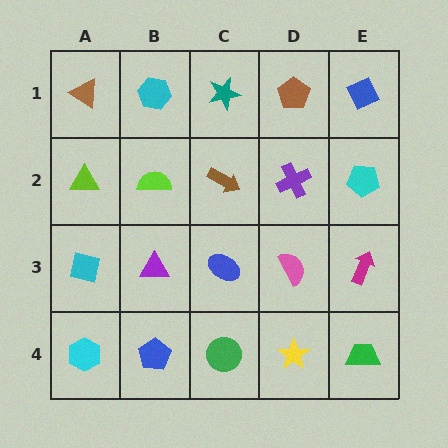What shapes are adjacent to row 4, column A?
A cyan square (row 3, column A), a blue pentagon (row 4, column B).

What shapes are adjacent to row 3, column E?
A cyan pentagon (row 2, column E), a green trapezoid (row 4, column E), a pink semicircle (row 3, column D).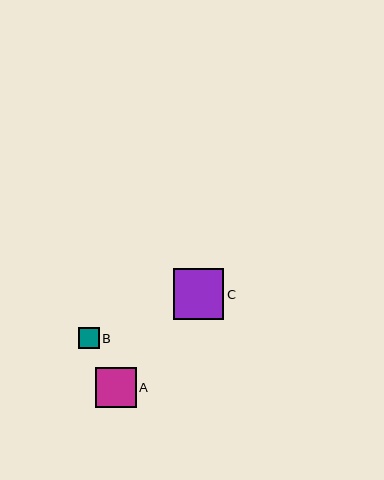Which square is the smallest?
Square B is the smallest with a size of approximately 21 pixels.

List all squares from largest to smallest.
From largest to smallest: C, A, B.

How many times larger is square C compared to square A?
Square C is approximately 1.3 times the size of square A.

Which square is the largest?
Square C is the largest with a size of approximately 51 pixels.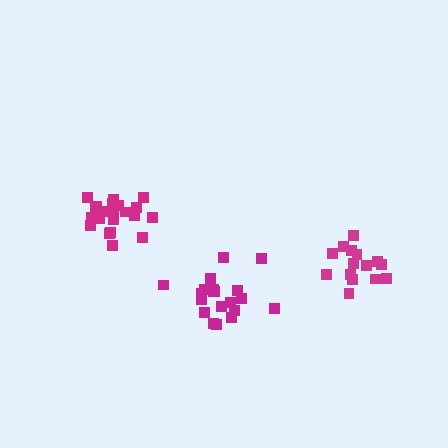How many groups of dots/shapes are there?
There are 3 groups.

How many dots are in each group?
Group 1: 20 dots, Group 2: 21 dots, Group 3: 15 dots (56 total).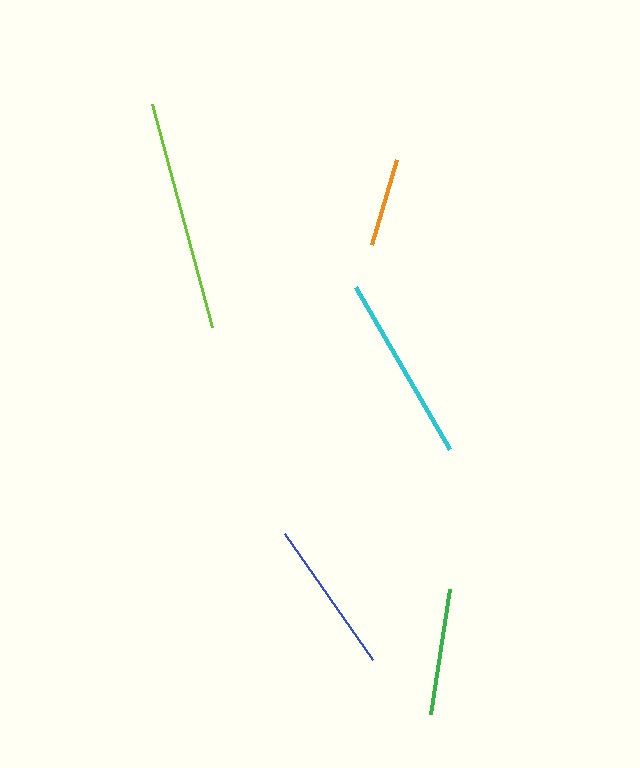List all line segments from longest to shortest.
From longest to shortest: lime, cyan, blue, green, orange.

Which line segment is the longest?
The lime line is the longest at approximately 231 pixels.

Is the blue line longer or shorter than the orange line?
The blue line is longer than the orange line.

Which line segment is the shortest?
The orange line is the shortest at approximately 89 pixels.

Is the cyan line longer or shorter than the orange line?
The cyan line is longer than the orange line.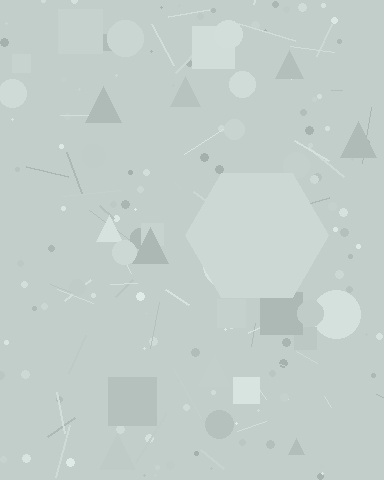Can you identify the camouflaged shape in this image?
The camouflaged shape is a hexagon.